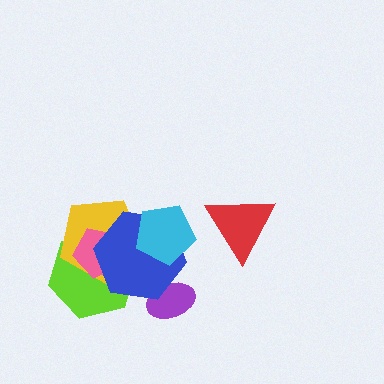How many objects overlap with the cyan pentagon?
2 objects overlap with the cyan pentagon.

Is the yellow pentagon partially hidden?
Yes, it is partially covered by another shape.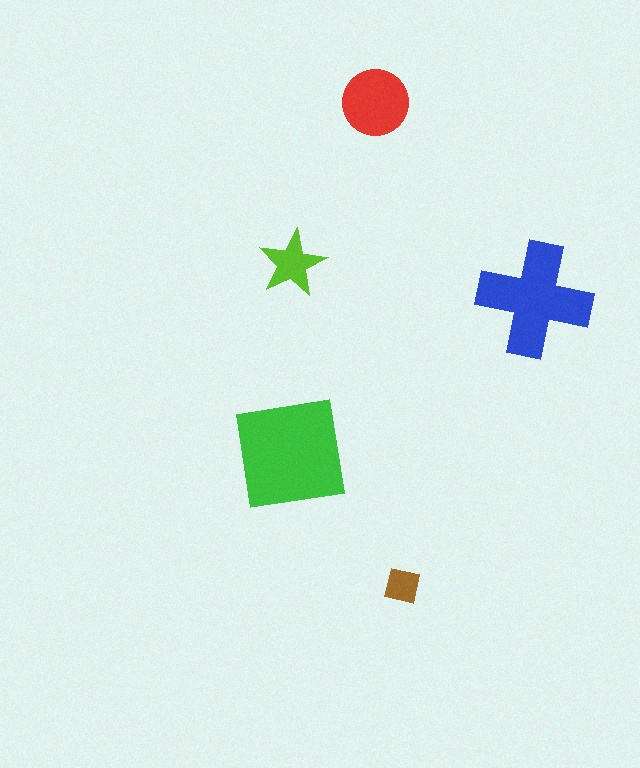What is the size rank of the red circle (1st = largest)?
3rd.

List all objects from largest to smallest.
The green square, the blue cross, the red circle, the lime star, the brown square.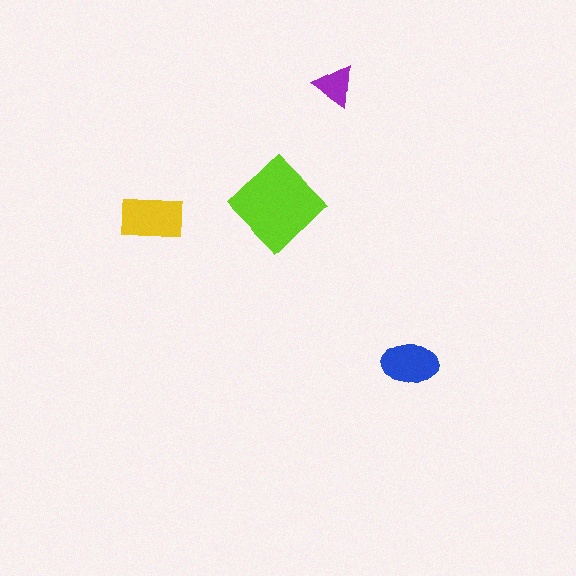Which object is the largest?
The lime diamond.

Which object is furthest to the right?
The blue ellipse is rightmost.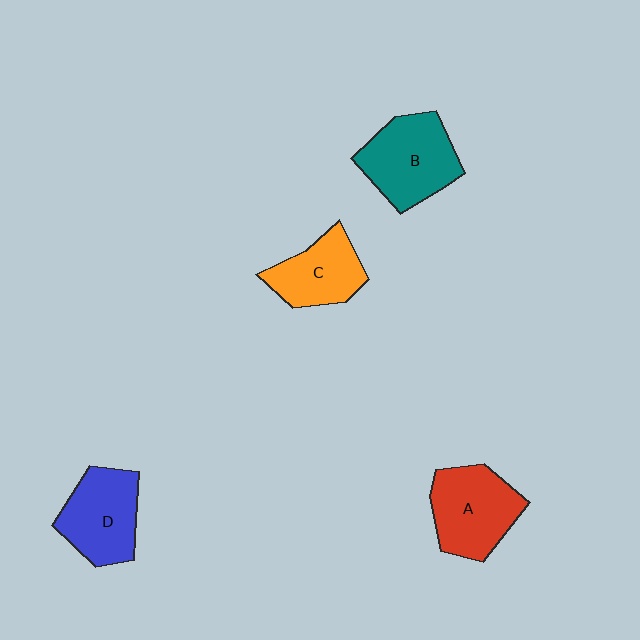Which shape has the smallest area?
Shape C (orange).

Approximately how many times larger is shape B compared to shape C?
Approximately 1.3 times.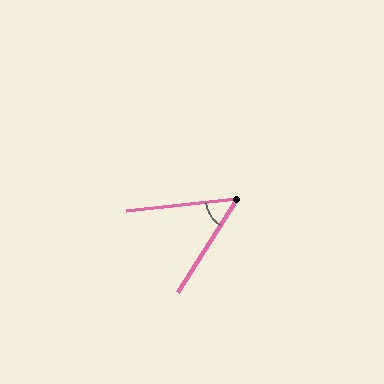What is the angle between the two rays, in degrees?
Approximately 51 degrees.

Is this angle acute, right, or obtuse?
It is acute.